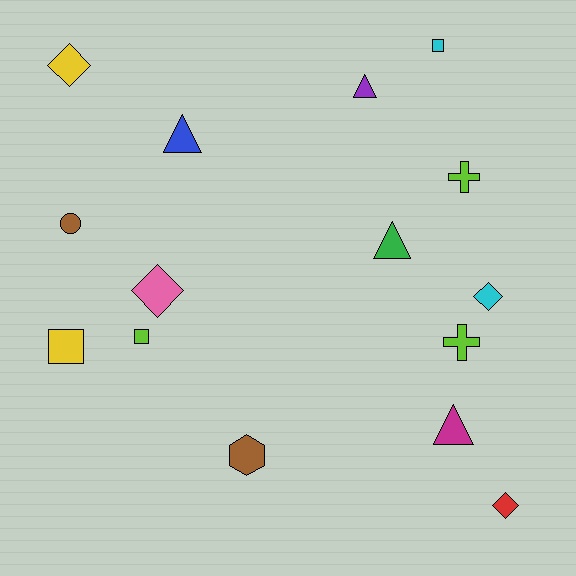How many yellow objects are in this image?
There are 2 yellow objects.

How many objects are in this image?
There are 15 objects.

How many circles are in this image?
There is 1 circle.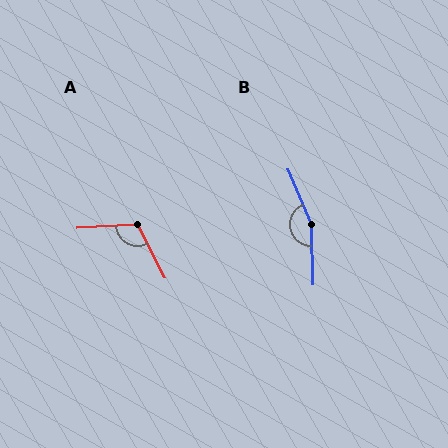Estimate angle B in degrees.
Approximately 159 degrees.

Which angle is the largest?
B, at approximately 159 degrees.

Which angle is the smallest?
A, at approximately 114 degrees.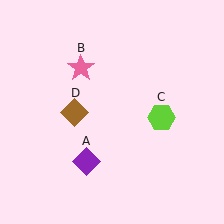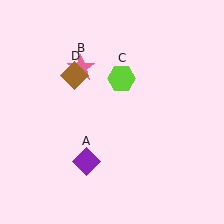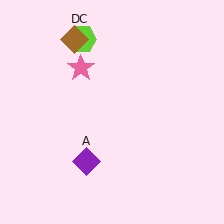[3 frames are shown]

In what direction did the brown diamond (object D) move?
The brown diamond (object D) moved up.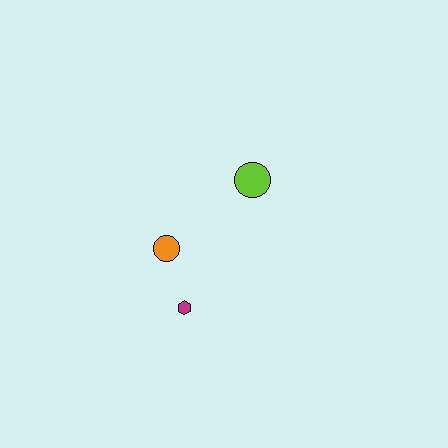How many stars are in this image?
There are no stars.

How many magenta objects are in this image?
There is 1 magenta object.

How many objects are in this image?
There are 3 objects.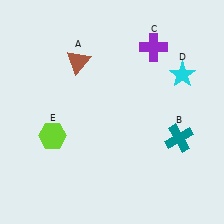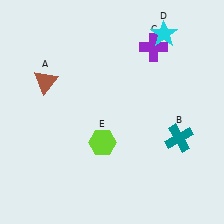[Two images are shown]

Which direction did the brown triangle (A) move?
The brown triangle (A) moved left.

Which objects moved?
The objects that moved are: the brown triangle (A), the cyan star (D), the lime hexagon (E).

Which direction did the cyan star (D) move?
The cyan star (D) moved up.